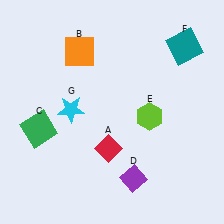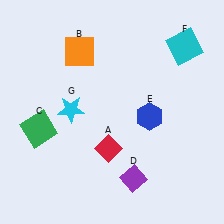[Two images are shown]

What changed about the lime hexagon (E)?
In Image 1, E is lime. In Image 2, it changed to blue.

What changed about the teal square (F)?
In Image 1, F is teal. In Image 2, it changed to cyan.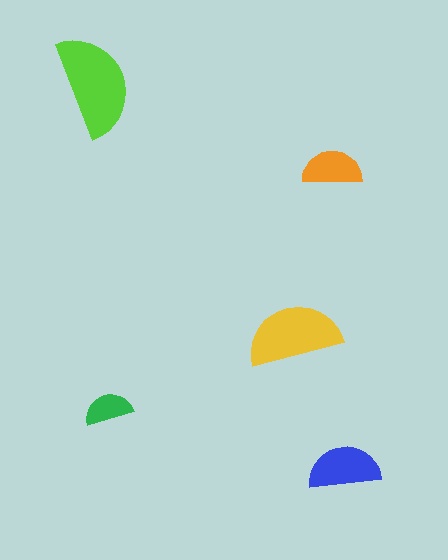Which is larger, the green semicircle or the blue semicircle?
The blue one.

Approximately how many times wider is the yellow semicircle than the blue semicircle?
About 1.5 times wider.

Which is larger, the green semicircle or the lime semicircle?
The lime one.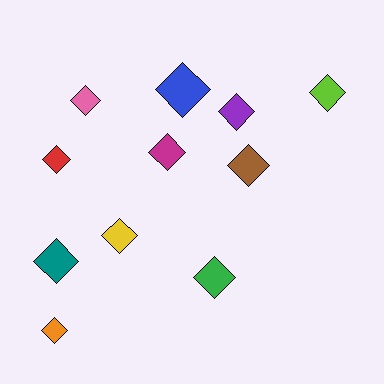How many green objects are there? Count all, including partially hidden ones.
There is 1 green object.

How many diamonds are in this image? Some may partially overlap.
There are 11 diamonds.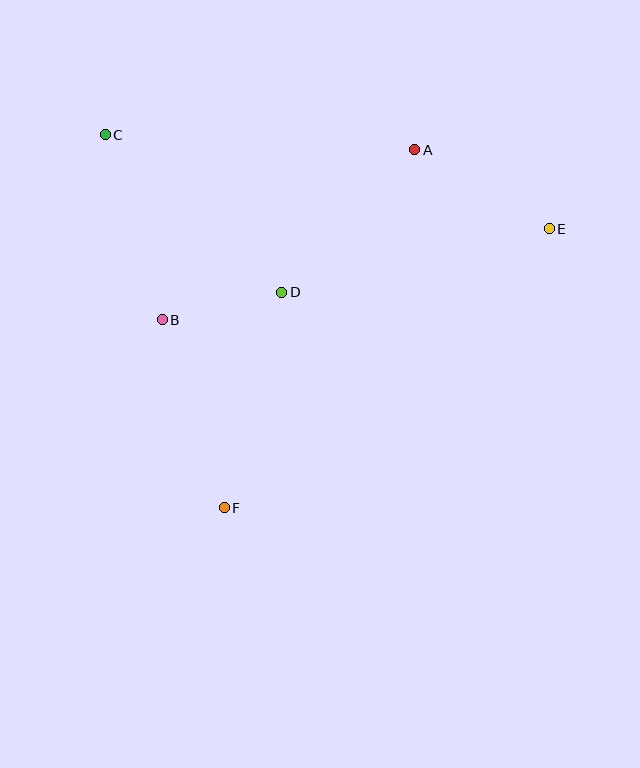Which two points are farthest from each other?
Points C and E are farthest from each other.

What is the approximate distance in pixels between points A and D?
The distance between A and D is approximately 195 pixels.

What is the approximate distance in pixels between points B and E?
The distance between B and E is approximately 398 pixels.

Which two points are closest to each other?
Points B and D are closest to each other.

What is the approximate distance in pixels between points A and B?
The distance between A and B is approximately 304 pixels.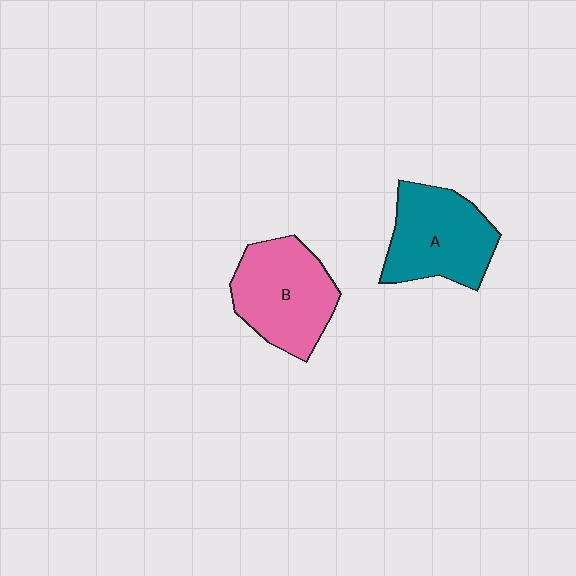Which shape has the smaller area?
Shape A (teal).